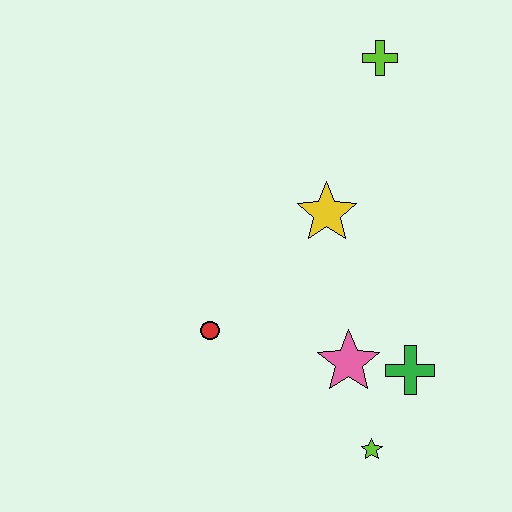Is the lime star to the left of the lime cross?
Yes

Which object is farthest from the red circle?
The lime cross is farthest from the red circle.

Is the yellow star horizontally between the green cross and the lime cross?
No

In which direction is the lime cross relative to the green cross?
The lime cross is above the green cross.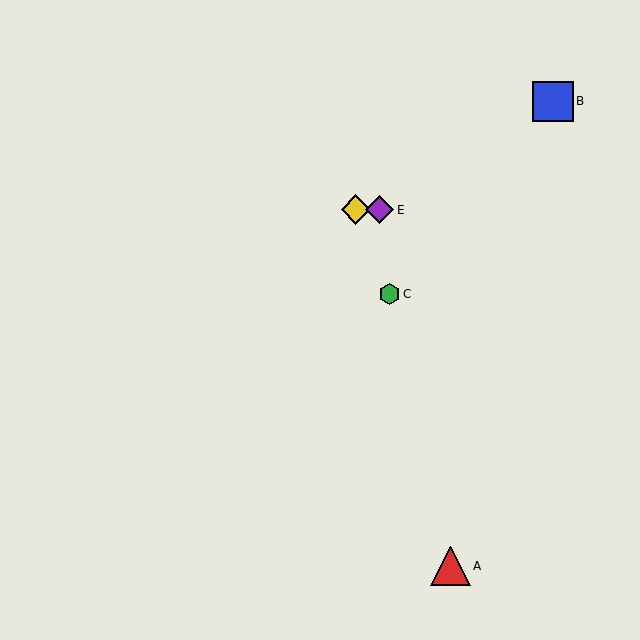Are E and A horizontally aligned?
No, E is at y≈210 and A is at y≈566.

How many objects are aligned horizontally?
2 objects (D, E) are aligned horizontally.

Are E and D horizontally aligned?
Yes, both are at y≈210.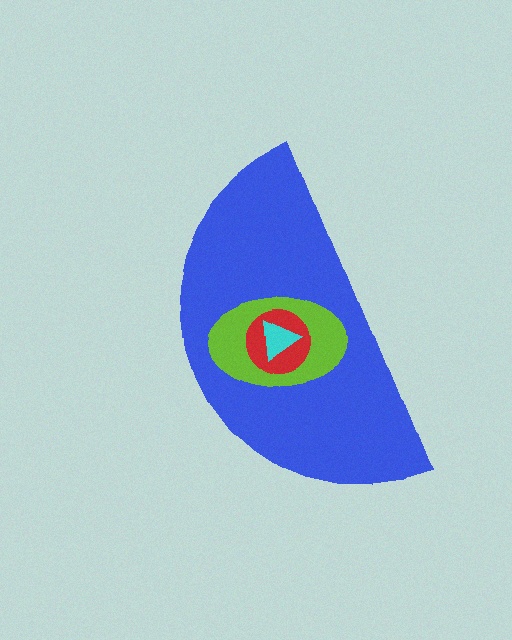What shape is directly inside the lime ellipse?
The red circle.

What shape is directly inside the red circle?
The cyan triangle.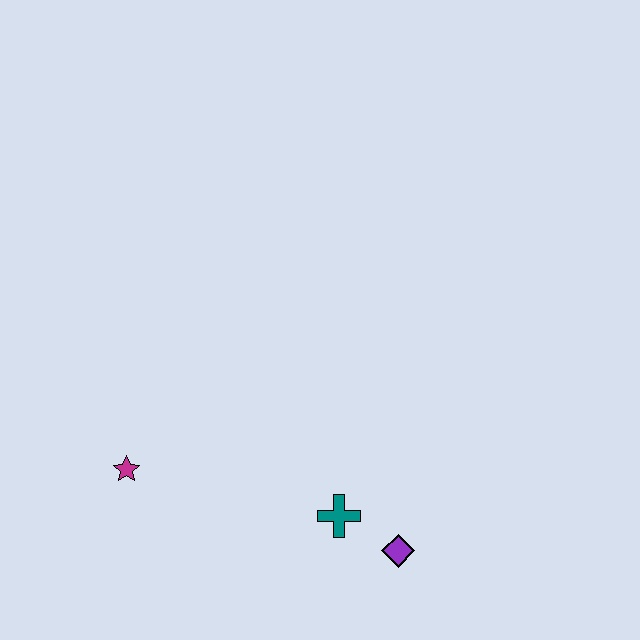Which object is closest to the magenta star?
The teal cross is closest to the magenta star.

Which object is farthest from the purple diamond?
The magenta star is farthest from the purple diamond.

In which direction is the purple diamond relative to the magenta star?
The purple diamond is to the right of the magenta star.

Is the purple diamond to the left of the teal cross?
No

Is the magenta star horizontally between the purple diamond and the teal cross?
No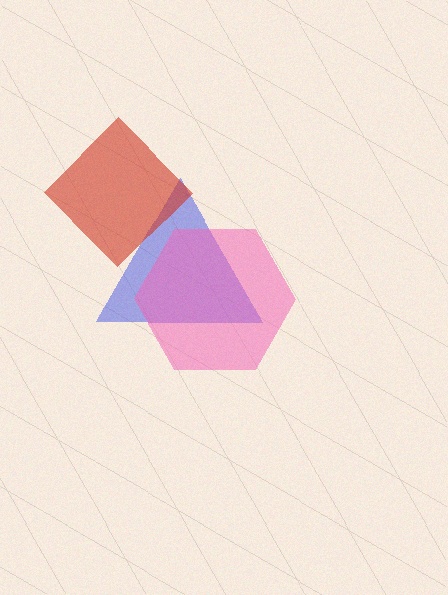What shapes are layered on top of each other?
The layered shapes are: a blue triangle, a pink hexagon, a red diamond.